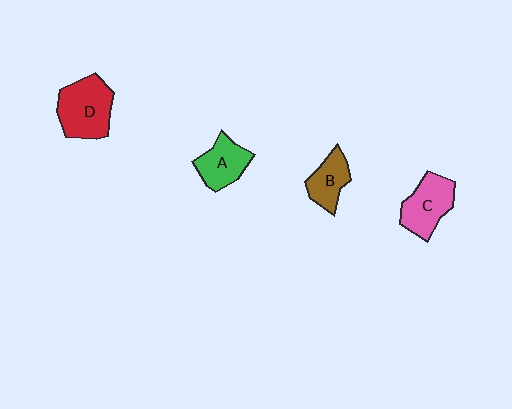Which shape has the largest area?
Shape D (red).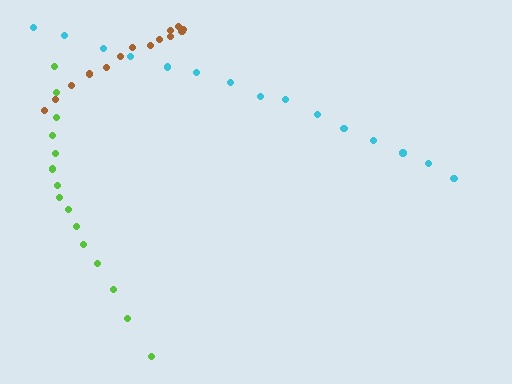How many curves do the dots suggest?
There are 3 distinct paths.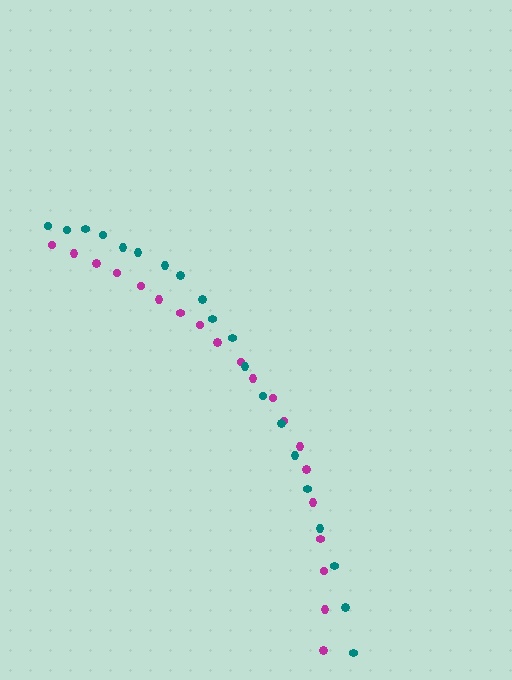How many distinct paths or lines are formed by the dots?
There are 2 distinct paths.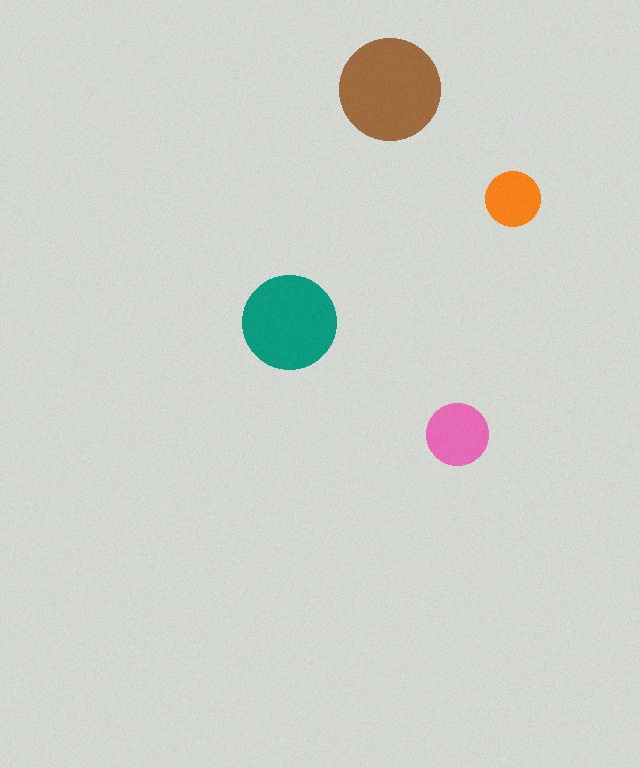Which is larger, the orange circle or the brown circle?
The brown one.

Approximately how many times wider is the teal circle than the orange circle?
About 1.5 times wider.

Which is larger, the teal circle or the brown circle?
The brown one.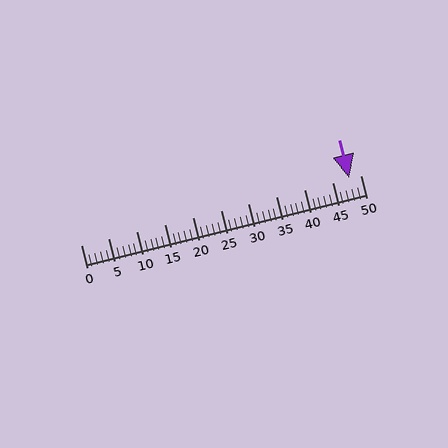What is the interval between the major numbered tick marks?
The major tick marks are spaced 5 units apart.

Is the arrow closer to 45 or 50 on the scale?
The arrow is closer to 50.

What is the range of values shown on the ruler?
The ruler shows values from 0 to 50.